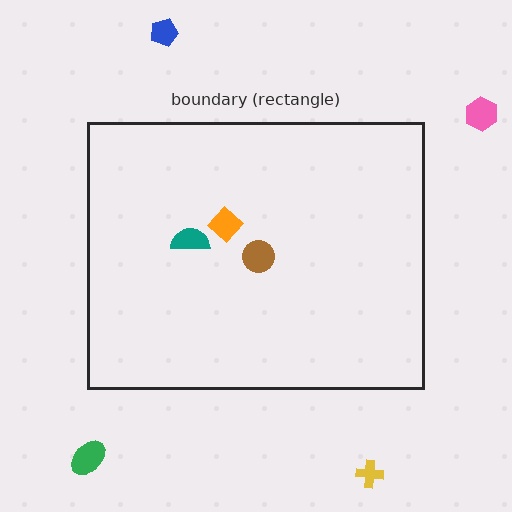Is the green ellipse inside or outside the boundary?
Outside.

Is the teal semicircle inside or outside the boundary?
Inside.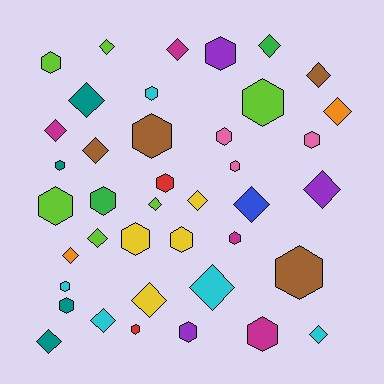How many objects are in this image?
There are 40 objects.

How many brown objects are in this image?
There are 4 brown objects.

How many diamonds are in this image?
There are 19 diamonds.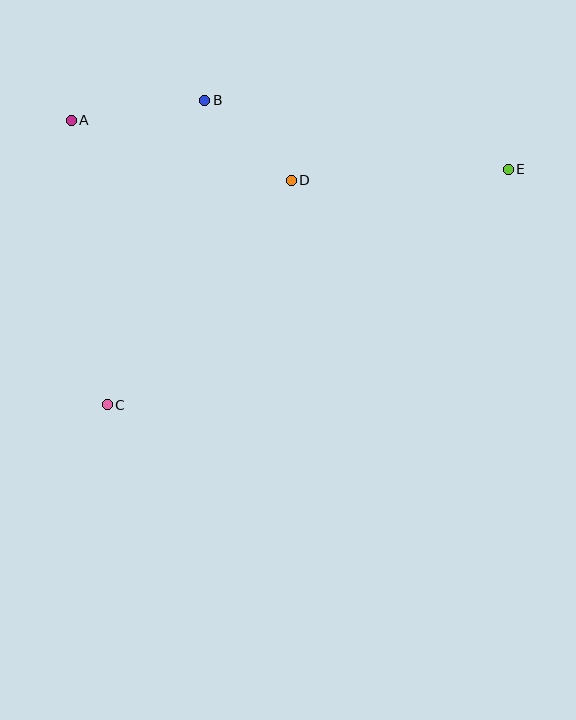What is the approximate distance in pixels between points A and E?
The distance between A and E is approximately 440 pixels.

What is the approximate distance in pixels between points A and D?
The distance between A and D is approximately 228 pixels.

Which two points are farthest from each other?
Points C and E are farthest from each other.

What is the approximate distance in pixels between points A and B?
The distance between A and B is approximately 135 pixels.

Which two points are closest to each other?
Points B and D are closest to each other.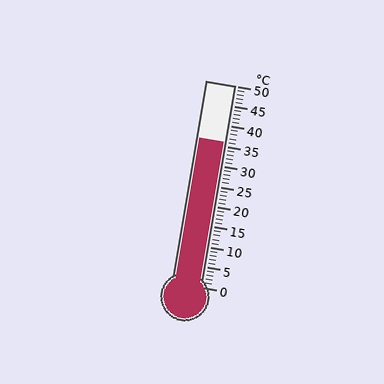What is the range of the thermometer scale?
The thermometer scale ranges from 0°C to 50°C.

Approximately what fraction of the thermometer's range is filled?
The thermometer is filled to approximately 70% of its range.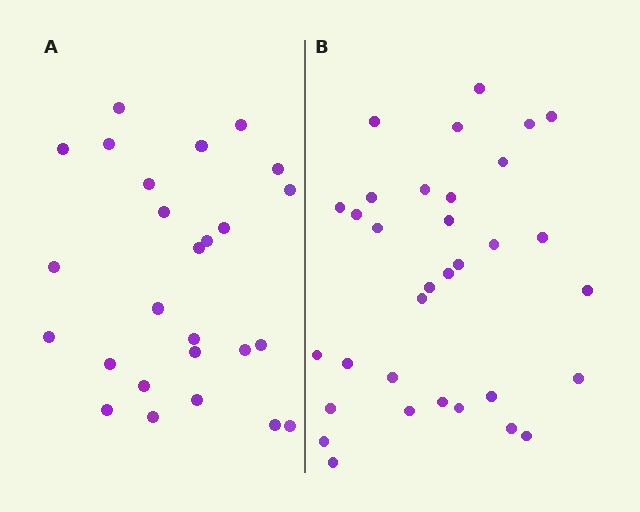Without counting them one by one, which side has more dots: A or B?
Region B (the right region) has more dots.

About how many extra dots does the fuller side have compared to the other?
Region B has roughly 8 or so more dots than region A.